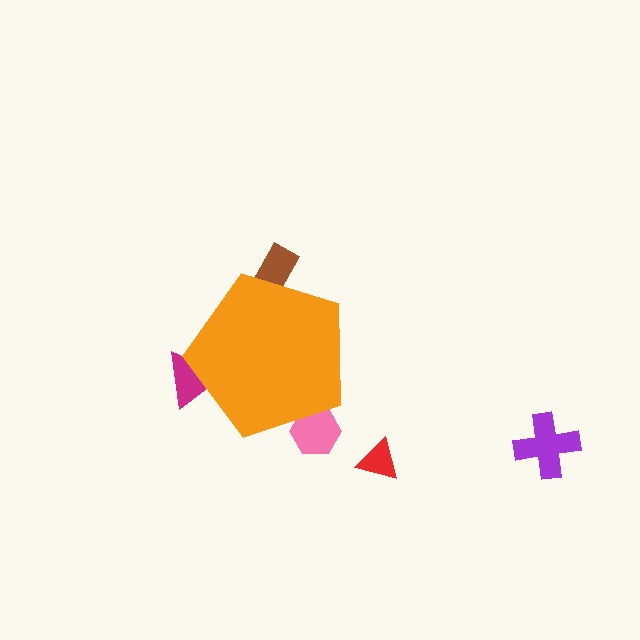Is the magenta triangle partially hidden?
Yes, the magenta triangle is partially hidden behind the orange pentagon.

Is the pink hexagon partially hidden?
Yes, the pink hexagon is partially hidden behind the orange pentagon.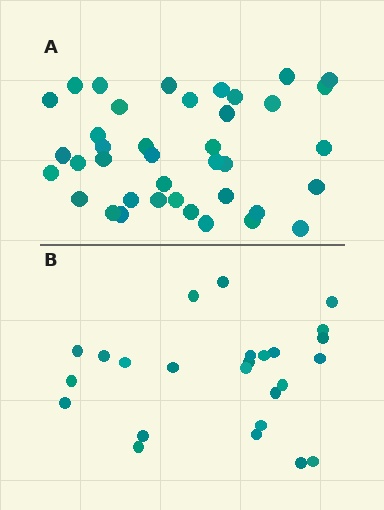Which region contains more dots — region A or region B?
Region A (the top region) has more dots.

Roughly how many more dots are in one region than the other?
Region A has approximately 15 more dots than region B.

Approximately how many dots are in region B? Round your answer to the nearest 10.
About 20 dots. (The exact count is 25, which rounds to 20.)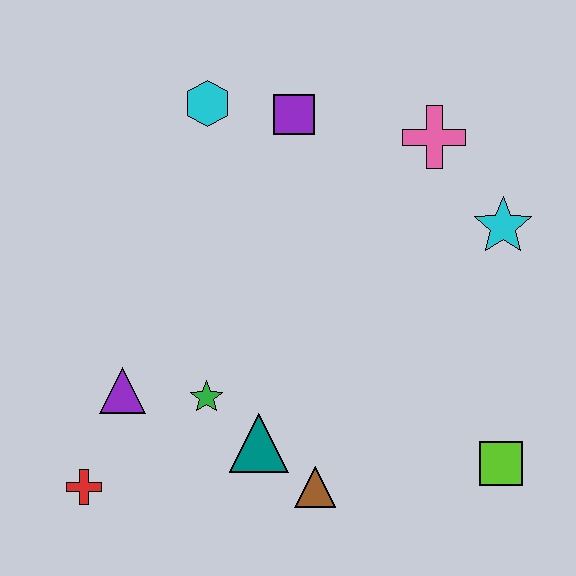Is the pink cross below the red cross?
No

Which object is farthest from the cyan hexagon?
The lime square is farthest from the cyan hexagon.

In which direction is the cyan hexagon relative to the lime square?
The cyan hexagon is above the lime square.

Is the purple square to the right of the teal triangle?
Yes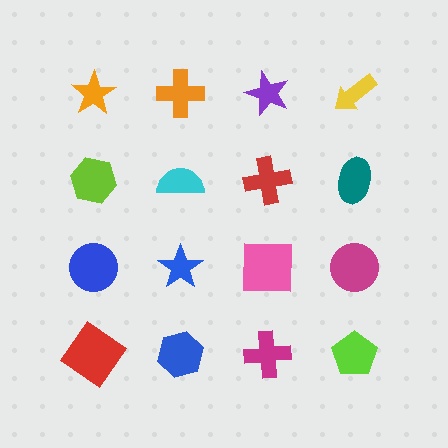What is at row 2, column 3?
A red cross.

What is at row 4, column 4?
A lime pentagon.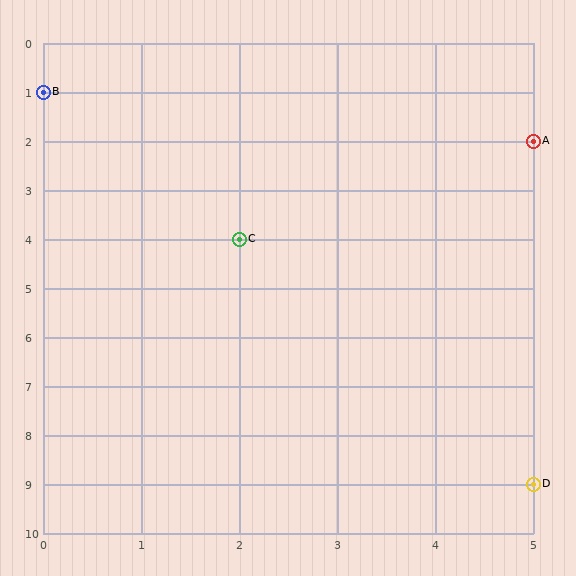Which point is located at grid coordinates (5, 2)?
Point A is at (5, 2).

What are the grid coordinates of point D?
Point D is at grid coordinates (5, 9).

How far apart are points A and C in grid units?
Points A and C are 3 columns and 2 rows apart (about 3.6 grid units diagonally).